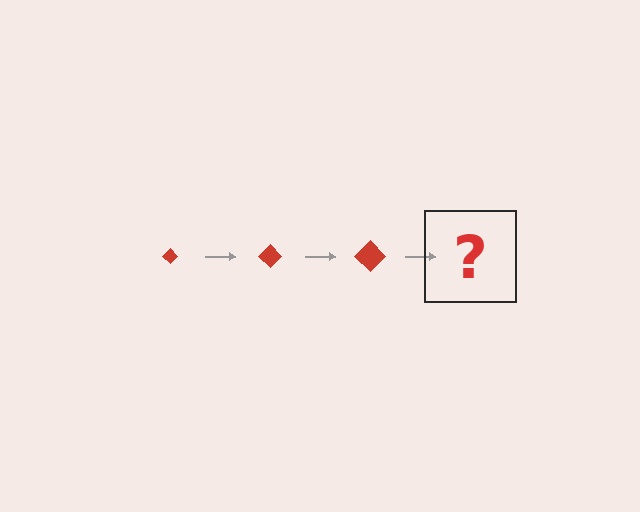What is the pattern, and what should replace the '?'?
The pattern is that the diamond gets progressively larger each step. The '?' should be a red diamond, larger than the previous one.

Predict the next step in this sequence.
The next step is a red diamond, larger than the previous one.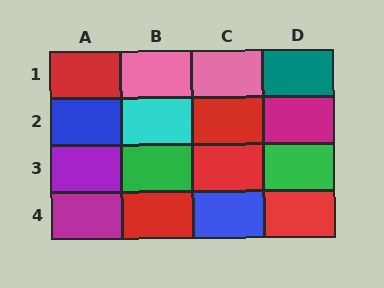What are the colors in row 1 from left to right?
Red, pink, pink, teal.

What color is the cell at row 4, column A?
Magenta.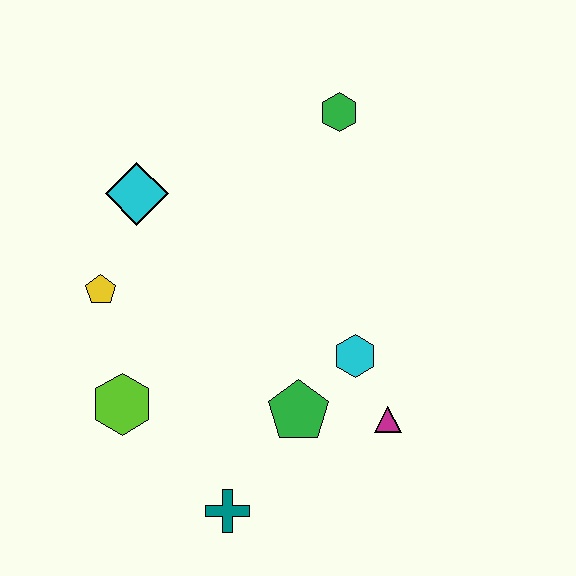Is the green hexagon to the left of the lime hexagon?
No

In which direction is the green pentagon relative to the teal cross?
The green pentagon is above the teal cross.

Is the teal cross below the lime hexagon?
Yes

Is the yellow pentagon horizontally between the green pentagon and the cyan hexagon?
No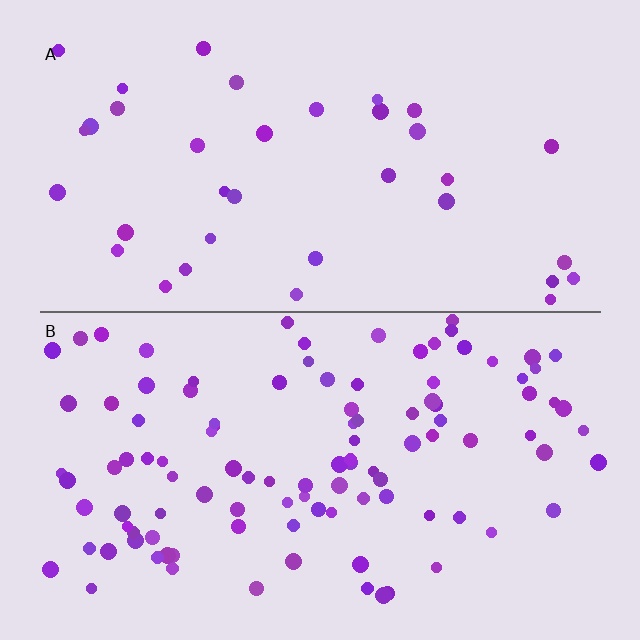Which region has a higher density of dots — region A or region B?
B (the bottom).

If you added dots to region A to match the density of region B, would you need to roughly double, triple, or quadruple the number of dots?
Approximately triple.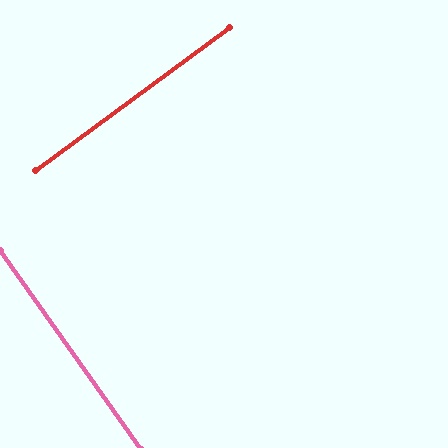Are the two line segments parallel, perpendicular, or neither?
Perpendicular — they meet at approximately 89°.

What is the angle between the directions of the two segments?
Approximately 89 degrees.